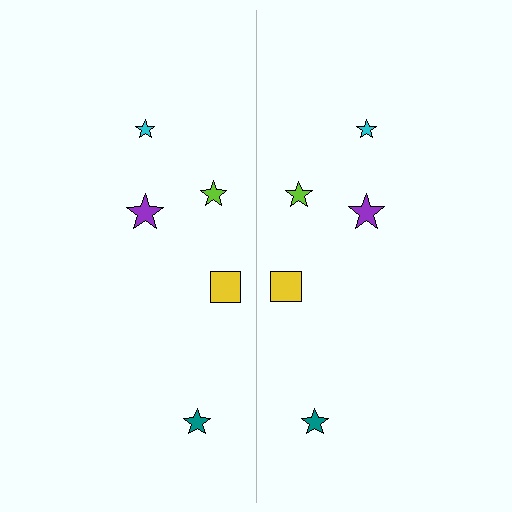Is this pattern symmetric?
Yes, this pattern has bilateral (reflection) symmetry.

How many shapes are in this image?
There are 10 shapes in this image.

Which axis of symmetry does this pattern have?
The pattern has a vertical axis of symmetry running through the center of the image.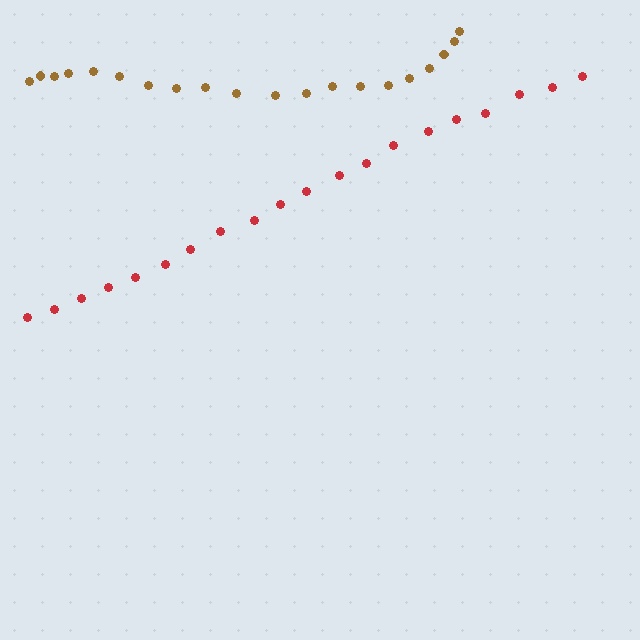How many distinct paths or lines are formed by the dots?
There are 2 distinct paths.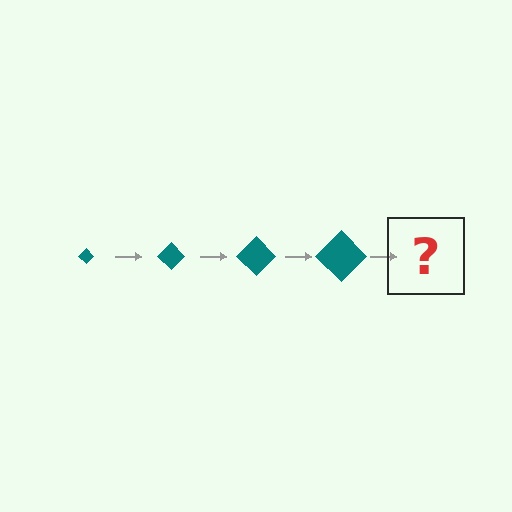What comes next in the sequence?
The next element should be a teal diamond, larger than the previous one.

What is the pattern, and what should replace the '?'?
The pattern is that the diamond gets progressively larger each step. The '?' should be a teal diamond, larger than the previous one.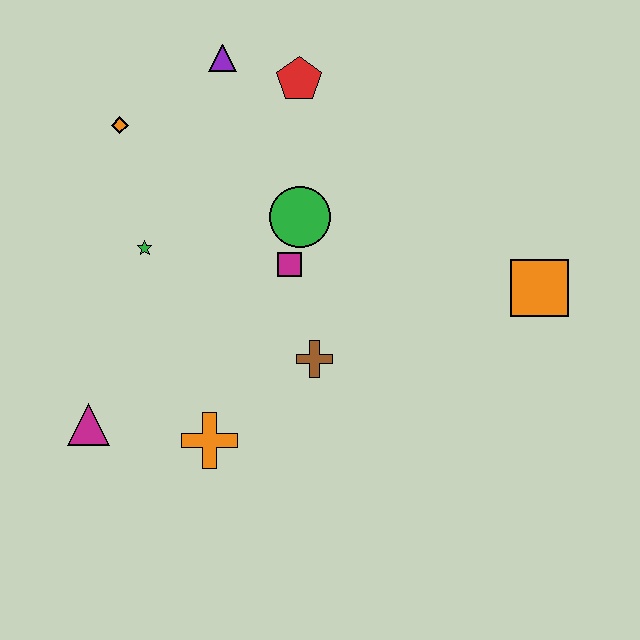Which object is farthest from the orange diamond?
The orange square is farthest from the orange diamond.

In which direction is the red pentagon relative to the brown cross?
The red pentagon is above the brown cross.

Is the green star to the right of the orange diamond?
Yes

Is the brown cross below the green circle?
Yes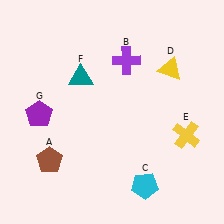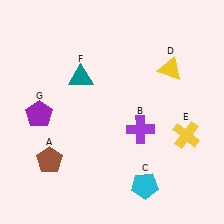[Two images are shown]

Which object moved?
The purple cross (B) moved down.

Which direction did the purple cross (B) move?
The purple cross (B) moved down.